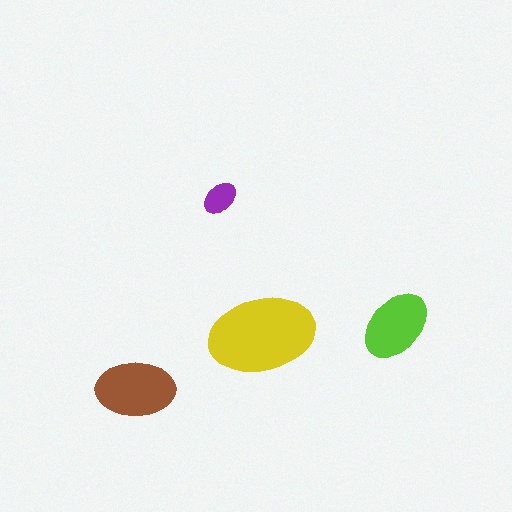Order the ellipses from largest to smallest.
the yellow one, the brown one, the lime one, the purple one.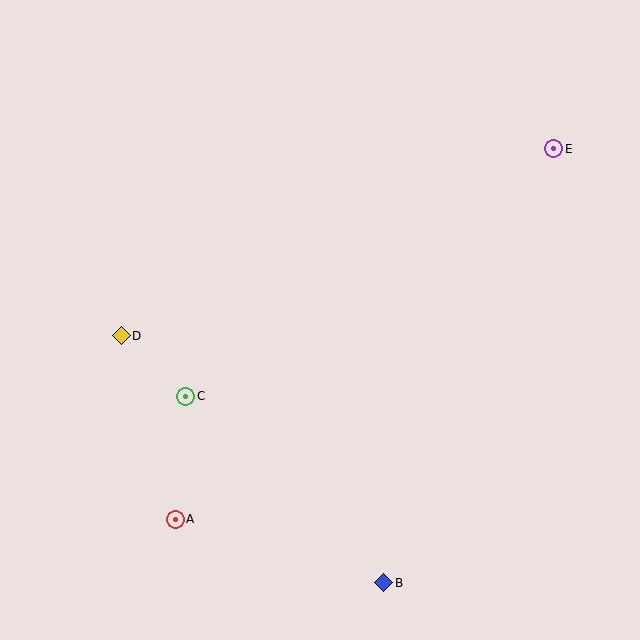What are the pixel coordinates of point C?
Point C is at (186, 396).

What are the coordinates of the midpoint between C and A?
The midpoint between C and A is at (181, 458).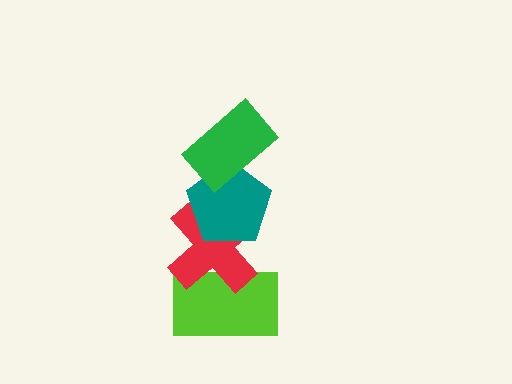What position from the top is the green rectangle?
The green rectangle is 1st from the top.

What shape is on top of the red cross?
The teal pentagon is on top of the red cross.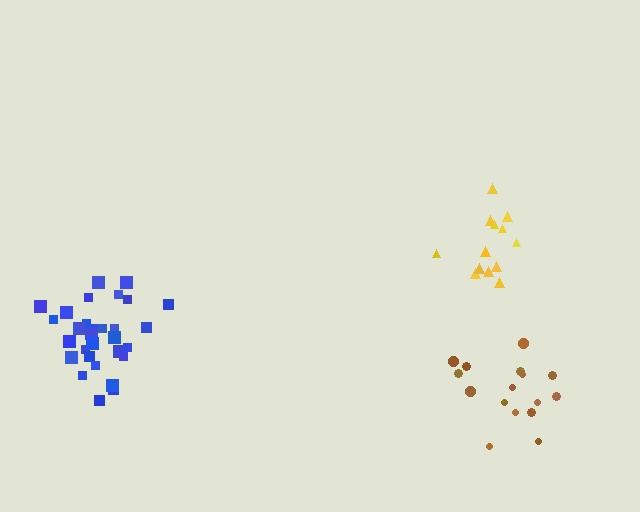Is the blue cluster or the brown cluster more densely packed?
Blue.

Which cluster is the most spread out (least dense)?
Brown.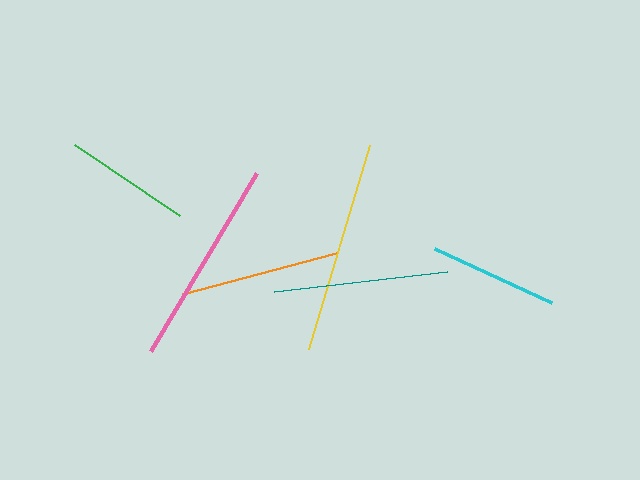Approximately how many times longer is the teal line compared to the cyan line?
The teal line is approximately 1.3 times the length of the cyan line.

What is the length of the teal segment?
The teal segment is approximately 174 pixels long.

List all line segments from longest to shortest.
From longest to shortest: yellow, pink, teal, orange, cyan, green.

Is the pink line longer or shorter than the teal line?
The pink line is longer than the teal line.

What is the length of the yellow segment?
The yellow segment is approximately 213 pixels long.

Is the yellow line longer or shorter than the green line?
The yellow line is longer than the green line.